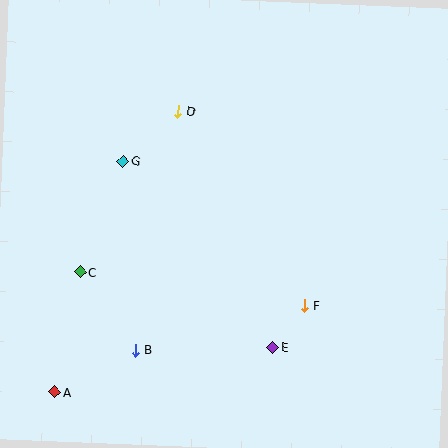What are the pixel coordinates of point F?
Point F is at (305, 306).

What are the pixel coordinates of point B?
Point B is at (136, 350).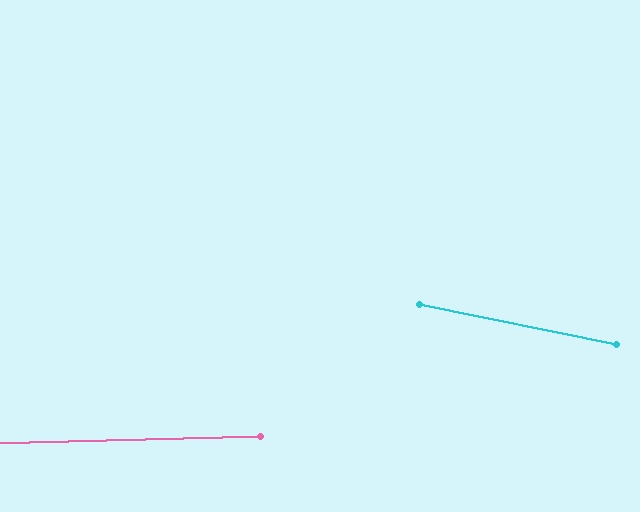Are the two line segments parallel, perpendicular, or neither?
Neither parallel nor perpendicular — they differ by about 13°.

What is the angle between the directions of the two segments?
Approximately 13 degrees.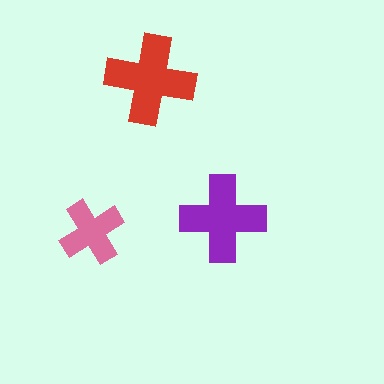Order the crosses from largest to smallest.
the red one, the purple one, the pink one.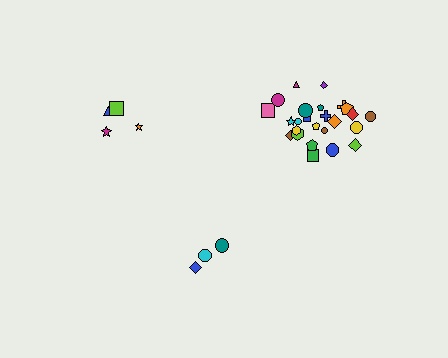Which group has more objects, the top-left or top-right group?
The top-right group.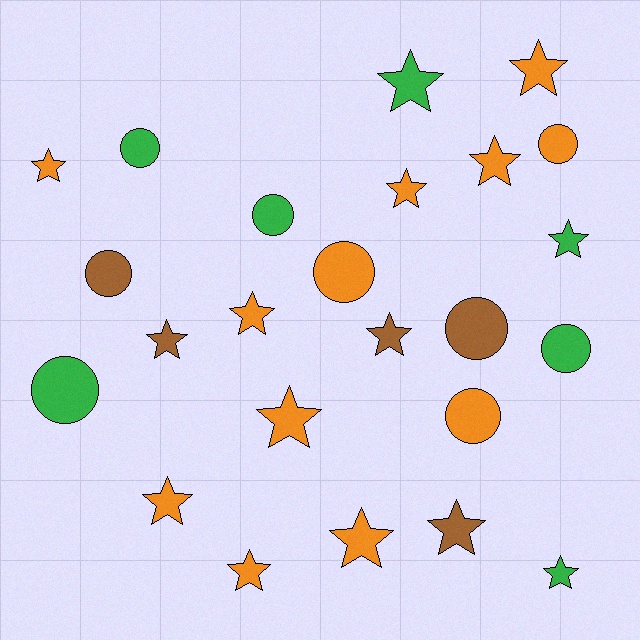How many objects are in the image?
There are 24 objects.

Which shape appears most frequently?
Star, with 15 objects.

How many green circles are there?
There are 4 green circles.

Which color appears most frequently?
Orange, with 12 objects.